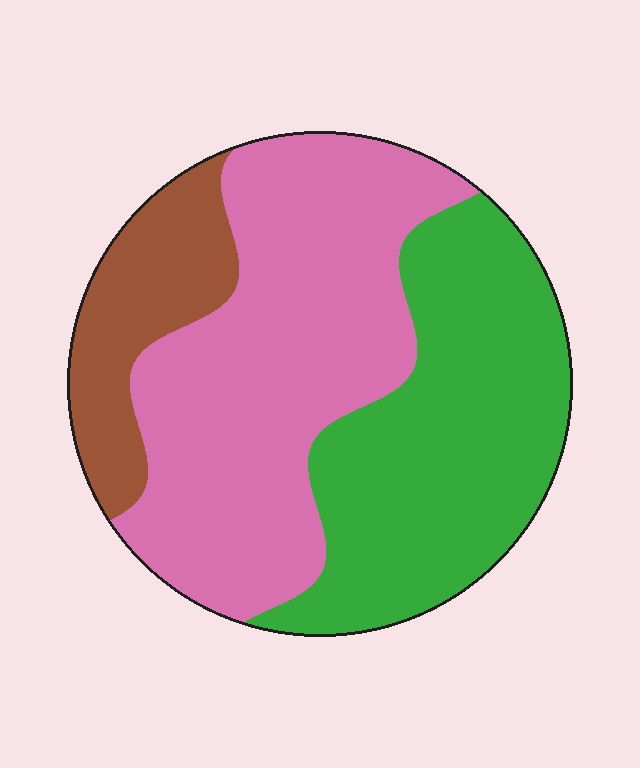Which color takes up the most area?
Pink, at roughly 45%.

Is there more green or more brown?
Green.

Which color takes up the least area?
Brown, at roughly 15%.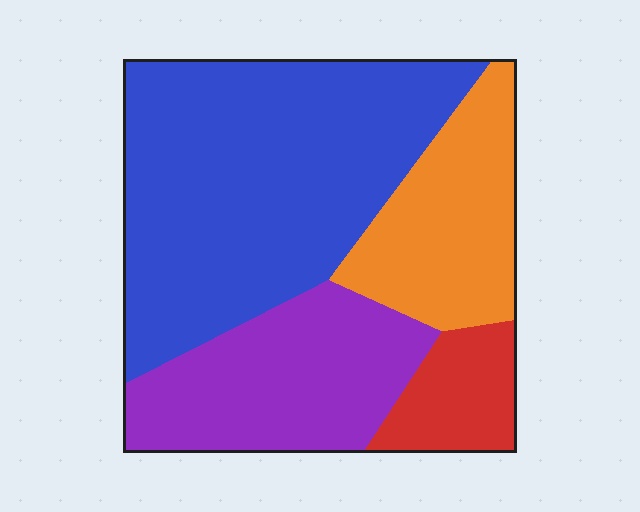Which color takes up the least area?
Red, at roughly 10%.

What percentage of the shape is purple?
Purple takes up about one quarter (1/4) of the shape.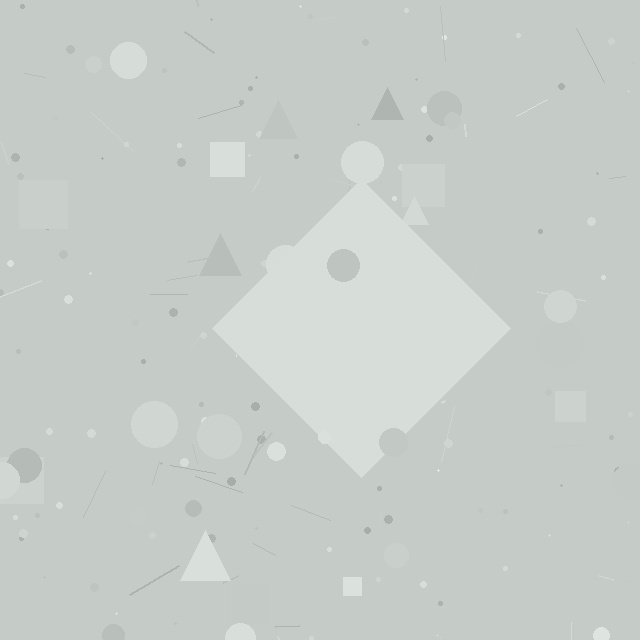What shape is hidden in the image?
A diamond is hidden in the image.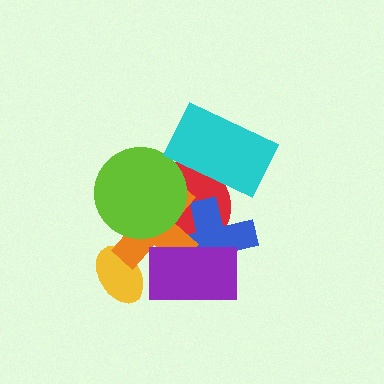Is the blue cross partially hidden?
Yes, it is partially covered by another shape.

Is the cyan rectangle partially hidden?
No, no other shape covers it.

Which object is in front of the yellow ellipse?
The orange cross is in front of the yellow ellipse.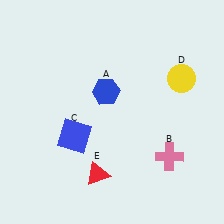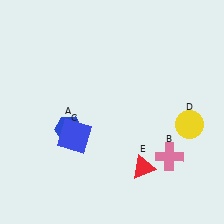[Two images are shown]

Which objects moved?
The objects that moved are: the blue hexagon (A), the yellow circle (D), the red triangle (E).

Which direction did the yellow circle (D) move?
The yellow circle (D) moved down.